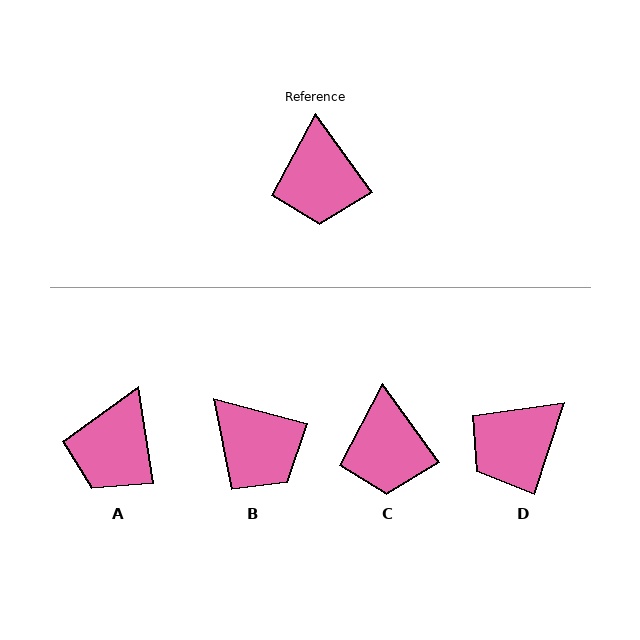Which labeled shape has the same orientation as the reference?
C.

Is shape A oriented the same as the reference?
No, it is off by about 27 degrees.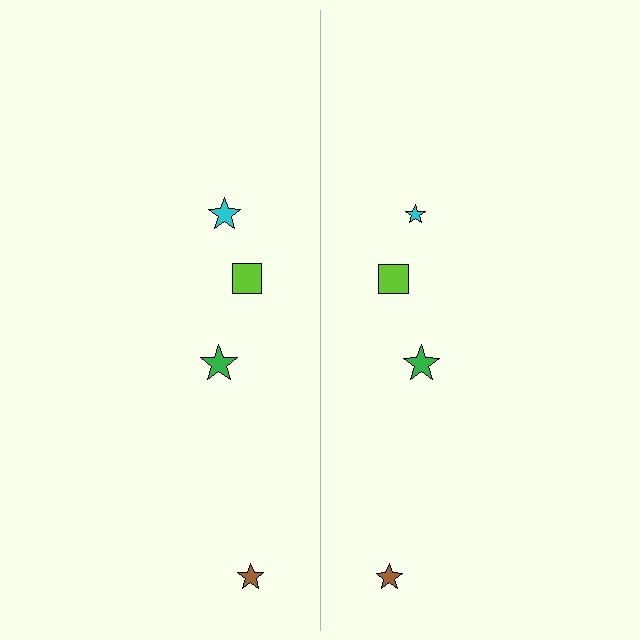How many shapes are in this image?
There are 8 shapes in this image.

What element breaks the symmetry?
The cyan star on the right side has a different size than its mirror counterpart.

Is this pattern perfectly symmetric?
No, the pattern is not perfectly symmetric. The cyan star on the right side has a different size than its mirror counterpart.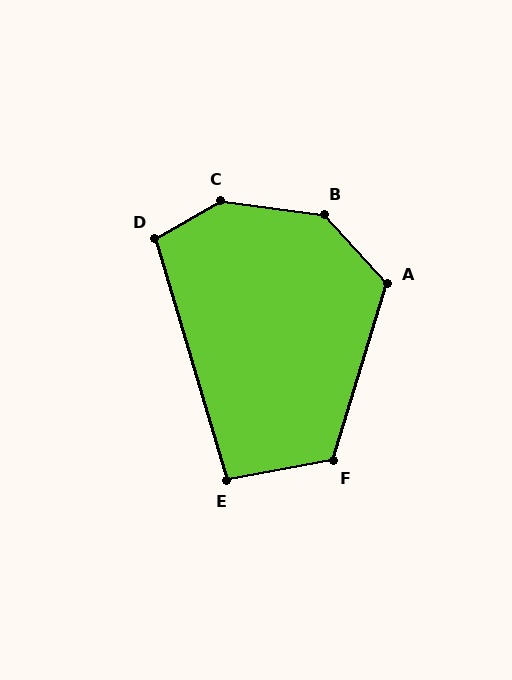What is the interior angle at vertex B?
Approximately 139 degrees (obtuse).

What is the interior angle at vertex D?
Approximately 103 degrees (obtuse).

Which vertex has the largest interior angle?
C, at approximately 143 degrees.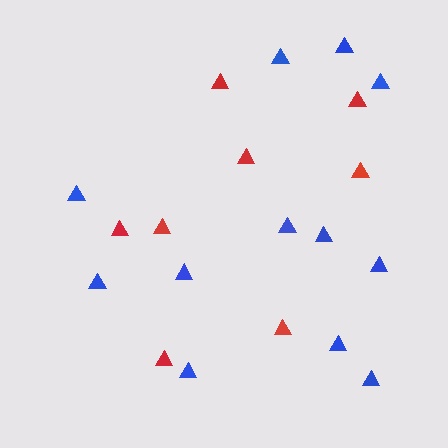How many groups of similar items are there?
There are 2 groups: one group of red triangles (8) and one group of blue triangles (12).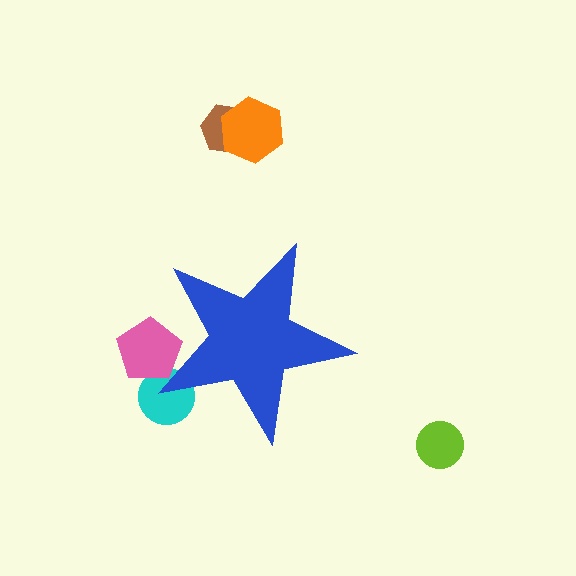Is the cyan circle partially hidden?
Yes, the cyan circle is partially hidden behind the blue star.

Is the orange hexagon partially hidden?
No, the orange hexagon is fully visible.